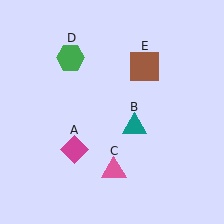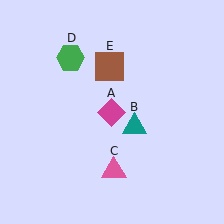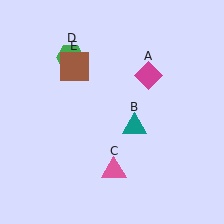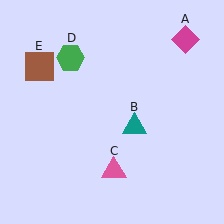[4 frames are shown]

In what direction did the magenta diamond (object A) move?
The magenta diamond (object A) moved up and to the right.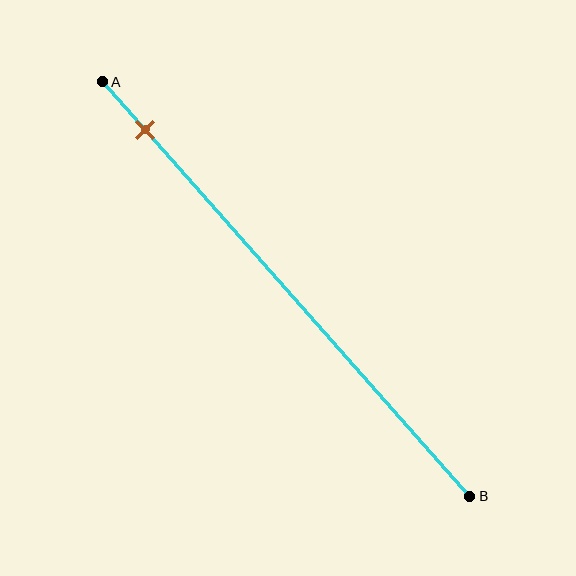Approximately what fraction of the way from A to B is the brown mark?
The brown mark is approximately 10% of the way from A to B.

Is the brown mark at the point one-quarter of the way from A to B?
No, the mark is at about 10% from A, not at the 25% one-quarter point.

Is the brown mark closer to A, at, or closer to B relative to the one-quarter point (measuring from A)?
The brown mark is closer to point A than the one-quarter point of segment AB.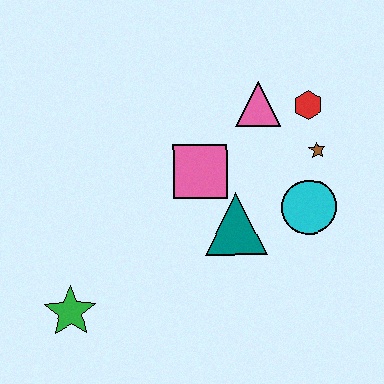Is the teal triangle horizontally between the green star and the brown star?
Yes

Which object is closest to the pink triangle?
The red hexagon is closest to the pink triangle.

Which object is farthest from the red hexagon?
The green star is farthest from the red hexagon.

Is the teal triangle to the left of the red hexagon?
Yes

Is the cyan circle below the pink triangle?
Yes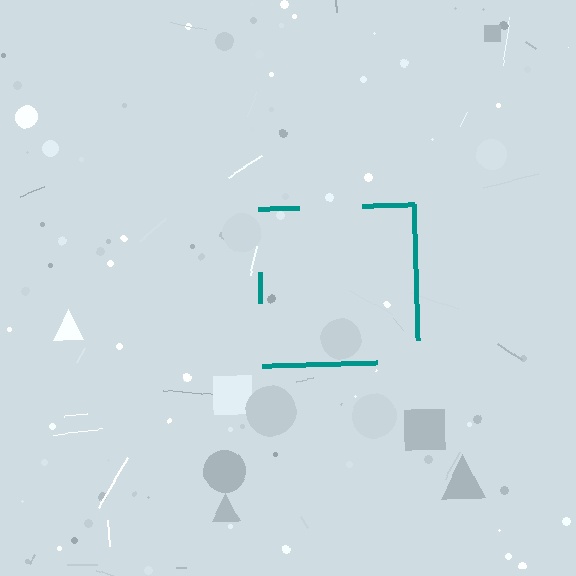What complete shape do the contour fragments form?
The contour fragments form a square.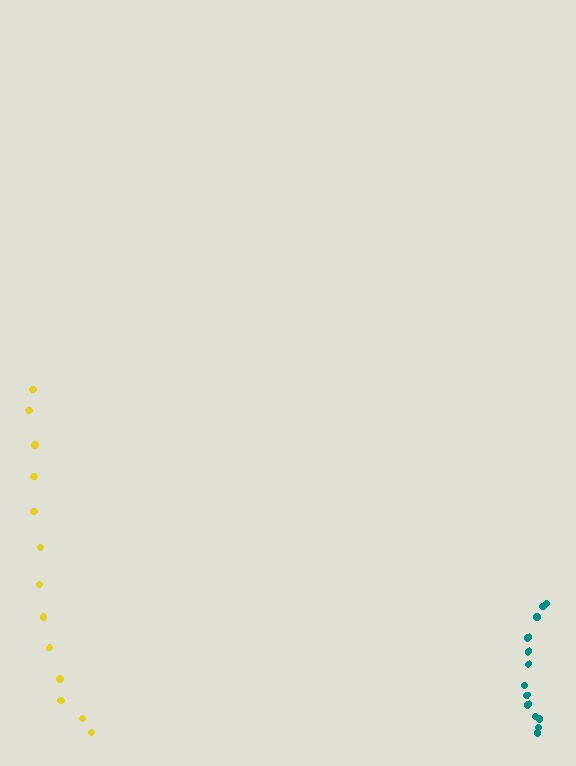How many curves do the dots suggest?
There are 2 distinct paths.